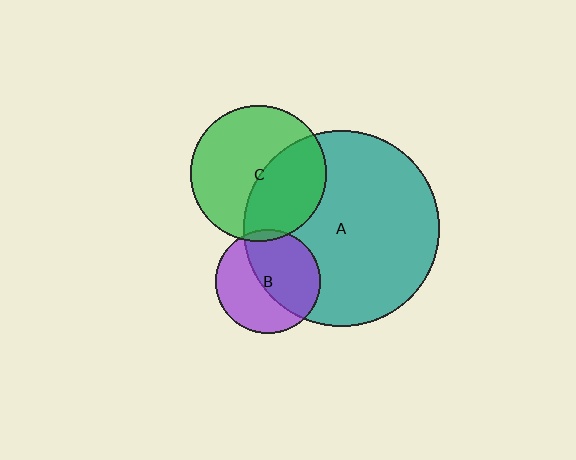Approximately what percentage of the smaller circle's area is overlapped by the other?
Approximately 5%.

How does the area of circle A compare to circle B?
Approximately 3.5 times.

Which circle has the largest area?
Circle A (teal).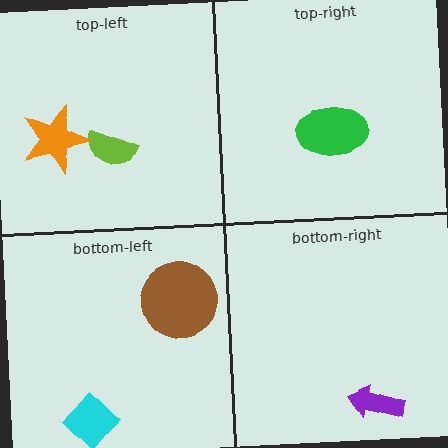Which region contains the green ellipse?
The top-right region.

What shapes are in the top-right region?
The green ellipse.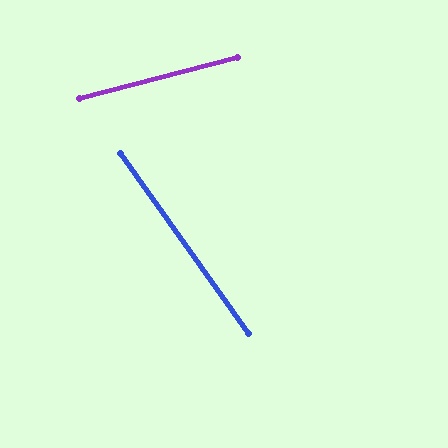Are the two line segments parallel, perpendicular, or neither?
Neither parallel nor perpendicular — they differ by about 69°.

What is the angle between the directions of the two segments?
Approximately 69 degrees.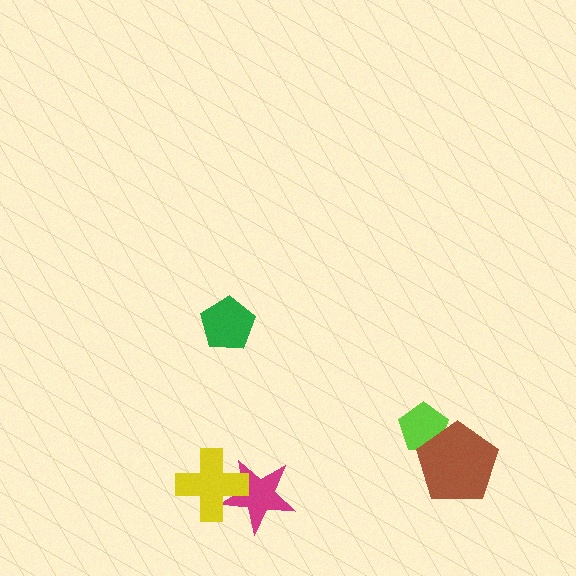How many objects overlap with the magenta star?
1 object overlaps with the magenta star.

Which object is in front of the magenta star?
The yellow cross is in front of the magenta star.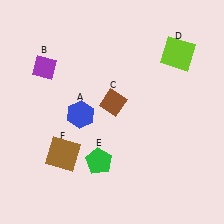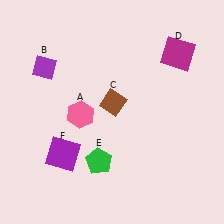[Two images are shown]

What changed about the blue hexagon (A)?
In Image 1, A is blue. In Image 2, it changed to pink.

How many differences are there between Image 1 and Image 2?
There are 3 differences between the two images.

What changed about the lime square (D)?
In Image 1, D is lime. In Image 2, it changed to magenta.